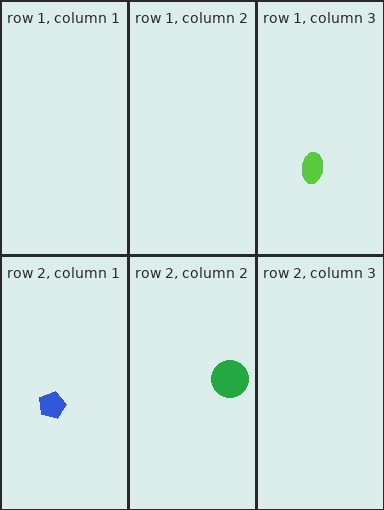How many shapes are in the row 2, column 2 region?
1.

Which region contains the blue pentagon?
The row 2, column 1 region.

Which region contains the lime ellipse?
The row 1, column 3 region.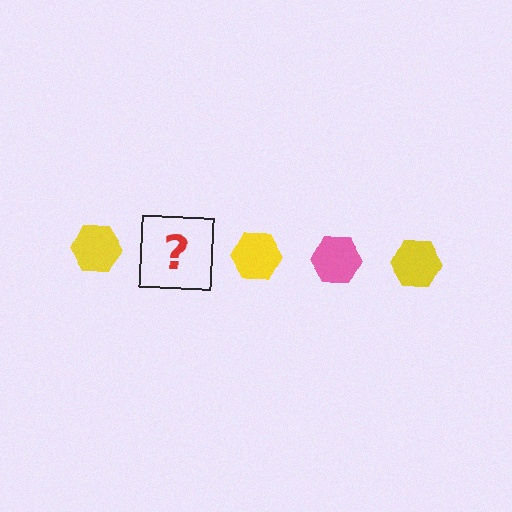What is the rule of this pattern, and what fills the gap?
The rule is that the pattern cycles through yellow, pink hexagons. The gap should be filled with a pink hexagon.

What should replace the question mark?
The question mark should be replaced with a pink hexagon.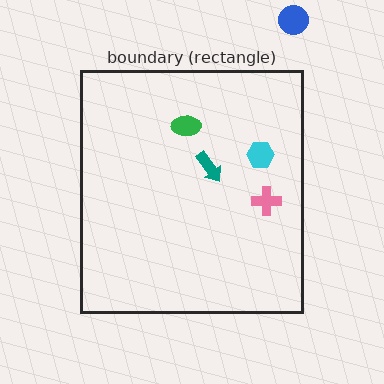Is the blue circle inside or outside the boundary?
Outside.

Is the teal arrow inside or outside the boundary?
Inside.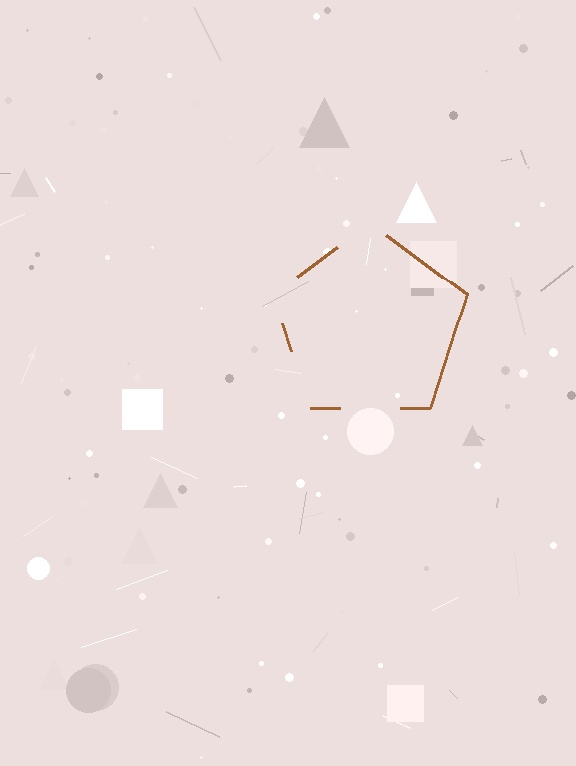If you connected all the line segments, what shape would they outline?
They would outline a pentagon.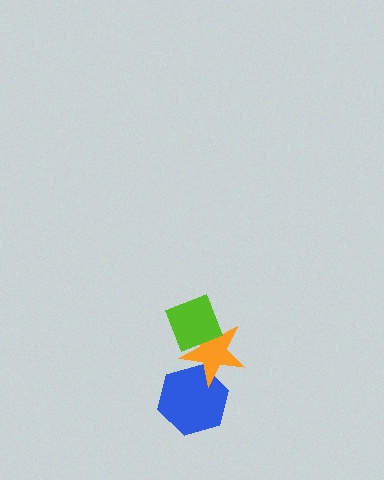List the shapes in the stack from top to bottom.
From top to bottom: the lime diamond, the orange star, the blue hexagon.